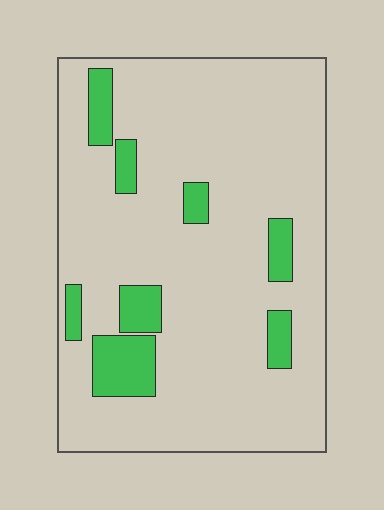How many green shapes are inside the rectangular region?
8.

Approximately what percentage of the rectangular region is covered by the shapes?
Approximately 15%.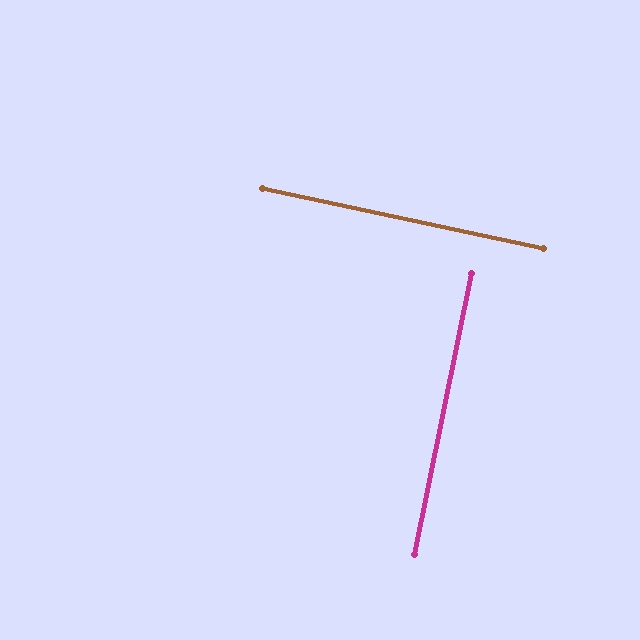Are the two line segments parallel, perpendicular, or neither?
Perpendicular — they meet at approximately 89°.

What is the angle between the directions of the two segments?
Approximately 89 degrees.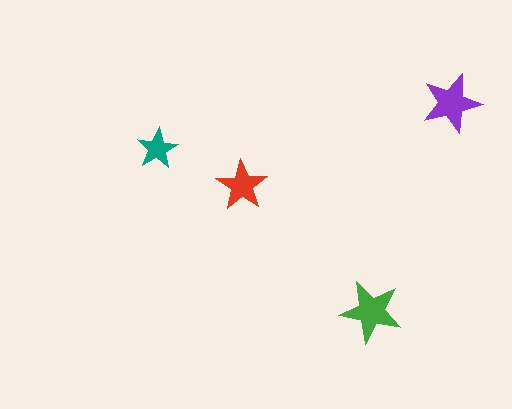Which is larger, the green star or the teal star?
The green one.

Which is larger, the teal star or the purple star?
The purple one.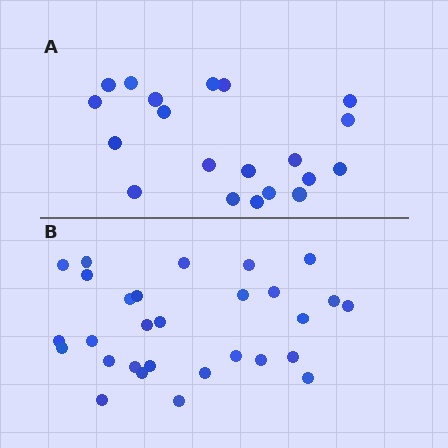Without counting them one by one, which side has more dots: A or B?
Region B (the bottom region) has more dots.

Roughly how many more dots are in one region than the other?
Region B has roughly 8 or so more dots than region A.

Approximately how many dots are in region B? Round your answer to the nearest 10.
About 30 dots. (The exact count is 29, which rounds to 30.)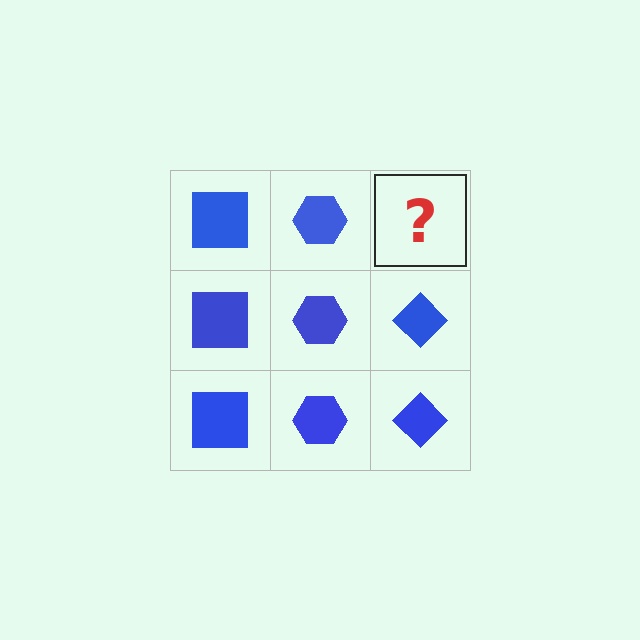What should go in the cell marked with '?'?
The missing cell should contain a blue diamond.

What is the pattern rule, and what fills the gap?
The rule is that each column has a consistent shape. The gap should be filled with a blue diamond.